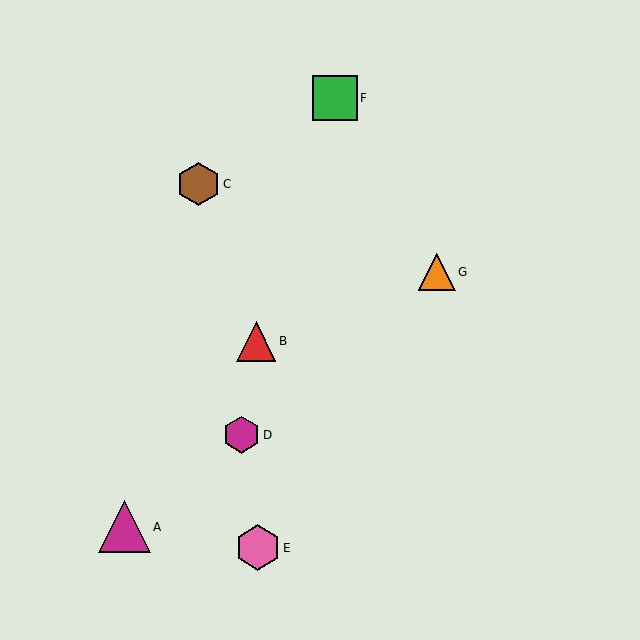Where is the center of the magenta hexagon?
The center of the magenta hexagon is at (242, 435).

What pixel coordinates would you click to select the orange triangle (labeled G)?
Click at (437, 272) to select the orange triangle G.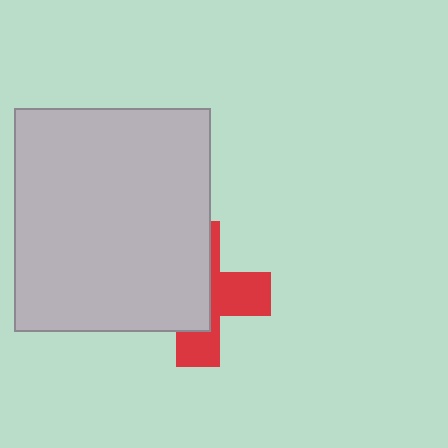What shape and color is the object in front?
The object in front is a light gray rectangle.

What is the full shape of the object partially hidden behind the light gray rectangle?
The partially hidden object is a red cross.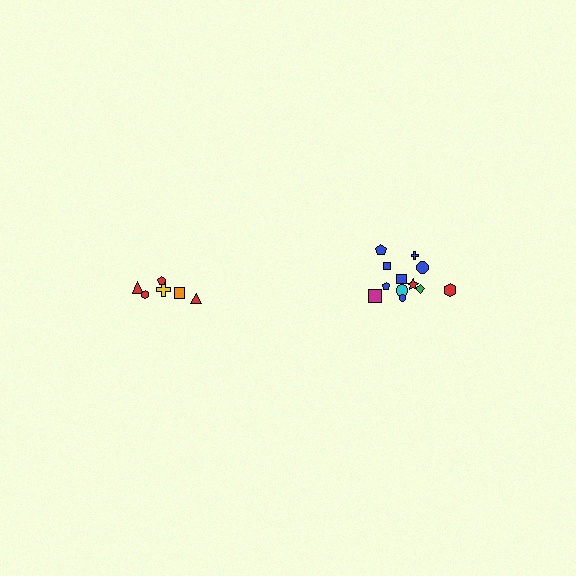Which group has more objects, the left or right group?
The right group.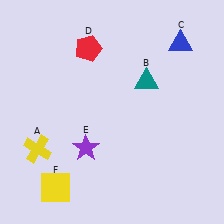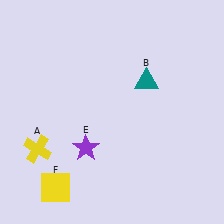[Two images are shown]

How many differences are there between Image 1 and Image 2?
There are 2 differences between the two images.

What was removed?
The red pentagon (D), the blue triangle (C) were removed in Image 2.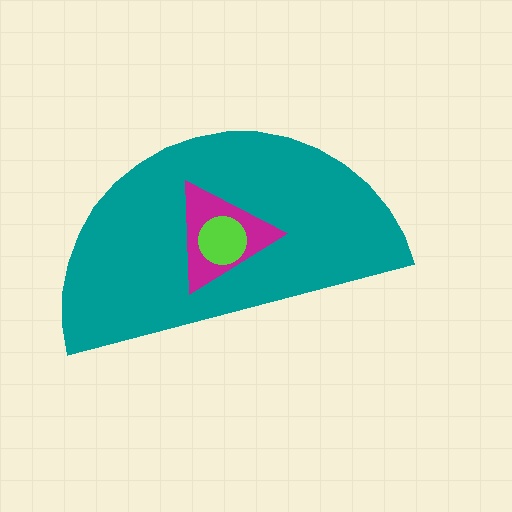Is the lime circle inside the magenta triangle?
Yes.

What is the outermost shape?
The teal semicircle.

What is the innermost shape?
The lime circle.